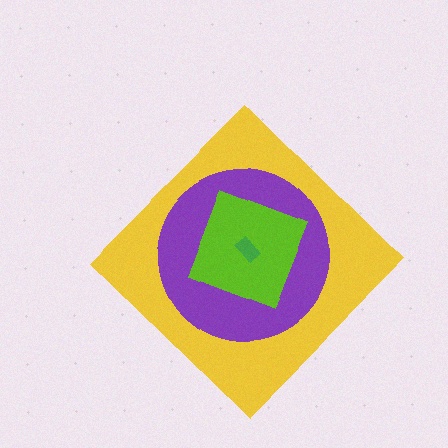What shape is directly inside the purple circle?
The lime square.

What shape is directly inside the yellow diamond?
The purple circle.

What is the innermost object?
The green rectangle.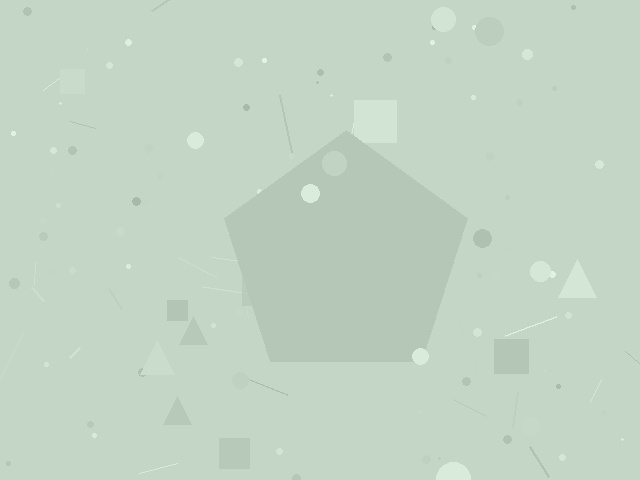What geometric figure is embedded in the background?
A pentagon is embedded in the background.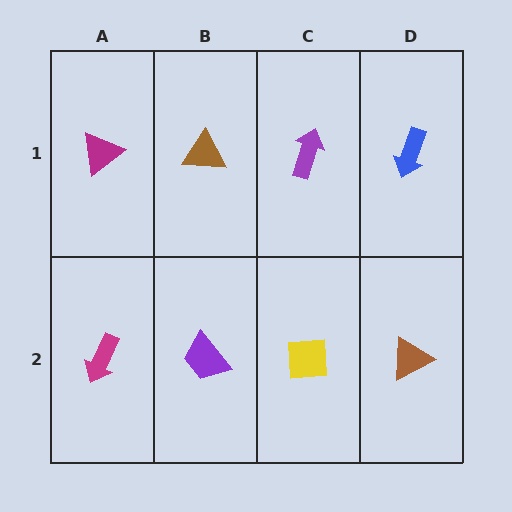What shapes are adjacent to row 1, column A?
A magenta arrow (row 2, column A), a brown triangle (row 1, column B).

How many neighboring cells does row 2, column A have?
2.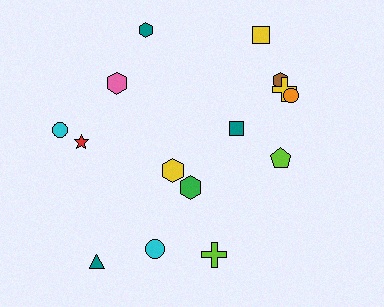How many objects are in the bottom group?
There are 5 objects.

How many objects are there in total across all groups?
There are 15 objects.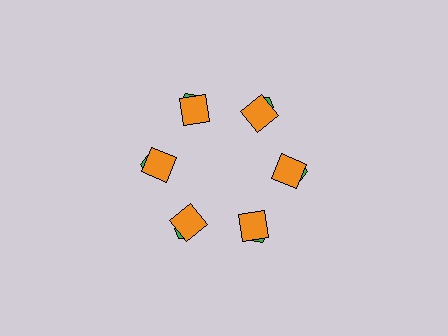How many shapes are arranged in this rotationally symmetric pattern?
There are 12 shapes, arranged in 6 groups of 2.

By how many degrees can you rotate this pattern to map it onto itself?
The pattern maps onto itself every 60 degrees of rotation.